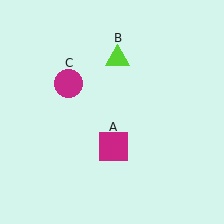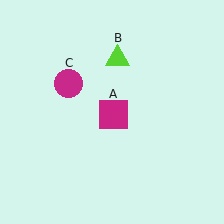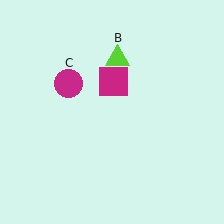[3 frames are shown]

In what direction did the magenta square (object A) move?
The magenta square (object A) moved up.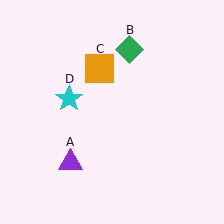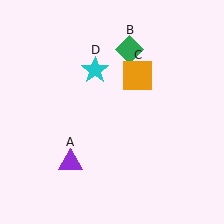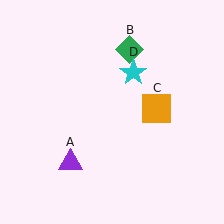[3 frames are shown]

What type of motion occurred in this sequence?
The orange square (object C), cyan star (object D) rotated clockwise around the center of the scene.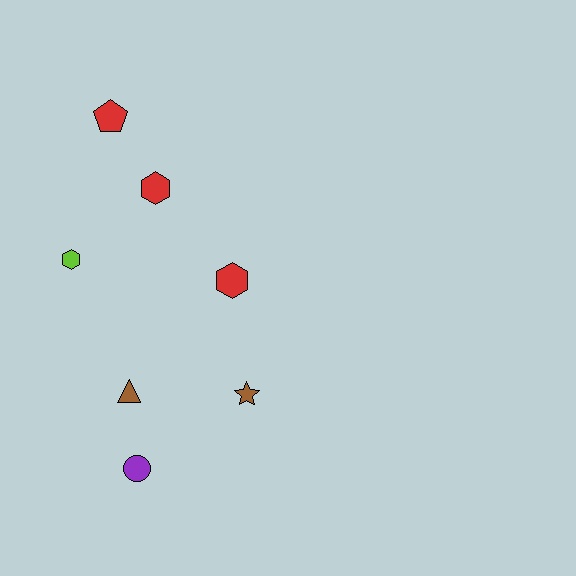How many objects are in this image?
There are 7 objects.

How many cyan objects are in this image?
There are no cyan objects.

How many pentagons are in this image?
There is 1 pentagon.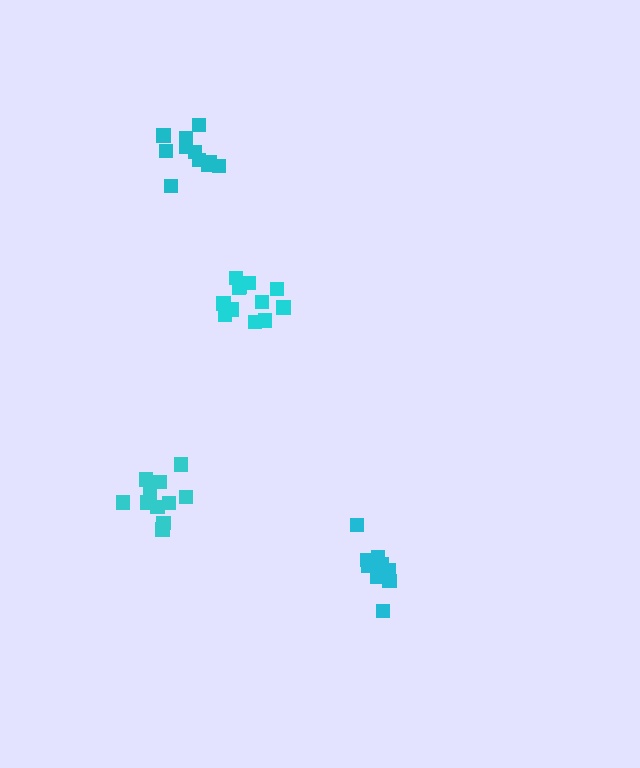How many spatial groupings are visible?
There are 4 spatial groupings.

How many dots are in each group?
Group 1: 11 dots, Group 2: 11 dots, Group 3: 12 dots, Group 4: 11 dots (45 total).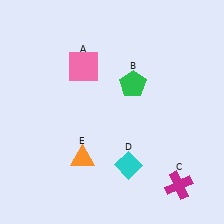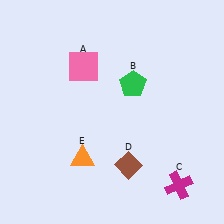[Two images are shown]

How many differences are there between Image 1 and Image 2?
There is 1 difference between the two images.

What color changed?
The diamond (D) changed from cyan in Image 1 to brown in Image 2.